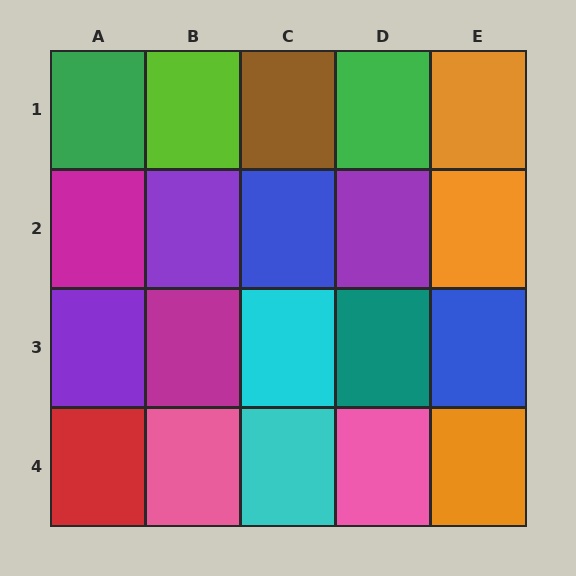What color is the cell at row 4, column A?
Red.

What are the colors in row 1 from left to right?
Green, lime, brown, green, orange.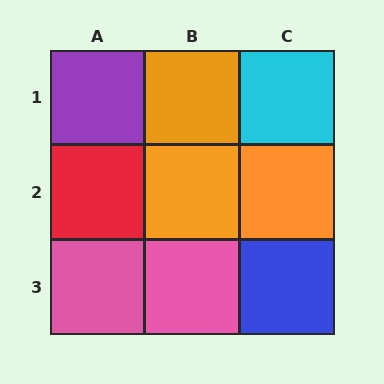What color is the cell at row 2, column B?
Orange.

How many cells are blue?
1 cell is blue.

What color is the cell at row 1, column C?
Cyan.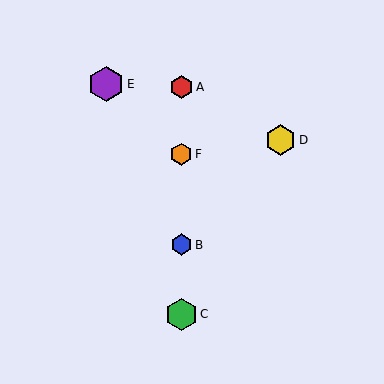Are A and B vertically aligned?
Yes, both are at x≈181.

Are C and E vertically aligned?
No, C is at x≈181 and E is at x≈106.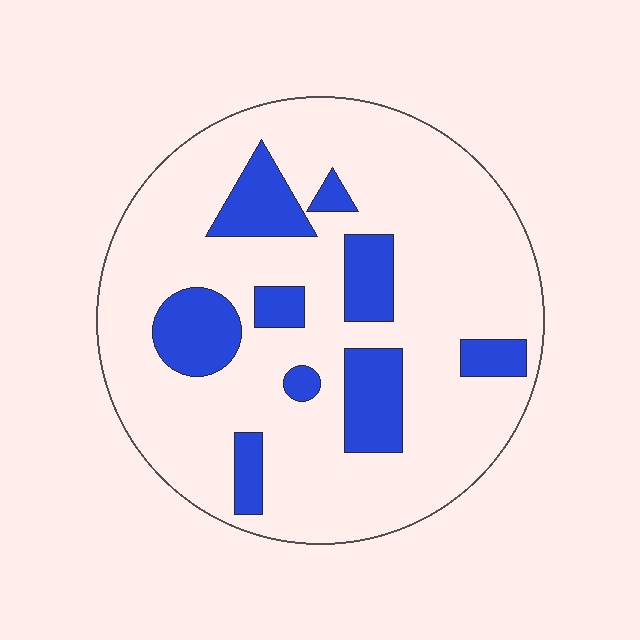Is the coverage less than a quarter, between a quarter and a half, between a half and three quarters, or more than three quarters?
Less than a quarter.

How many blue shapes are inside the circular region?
9.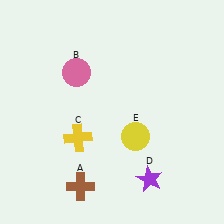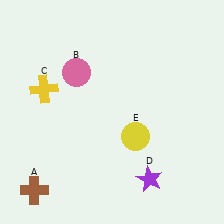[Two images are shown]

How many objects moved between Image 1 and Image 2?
2 objects moved between the two images.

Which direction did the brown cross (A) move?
The brown cross (A) moved left.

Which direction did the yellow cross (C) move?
The yellow cross (C) moved up.